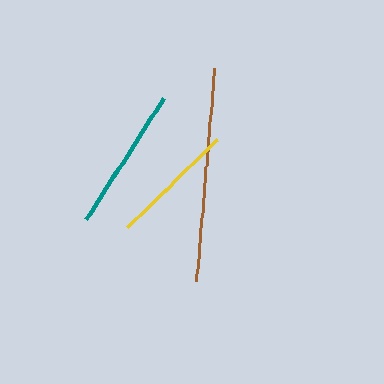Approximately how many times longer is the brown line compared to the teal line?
The brown line is approximately 1.5 times the length of the teal line.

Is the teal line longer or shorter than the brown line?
The brown line is longer than the teal line.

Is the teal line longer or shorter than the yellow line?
The teal line is longer than the yellow line.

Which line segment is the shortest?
The yellow line is the shortest at approximately 125 pixels.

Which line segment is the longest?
The brown line is the longest at approximately 214 pixels.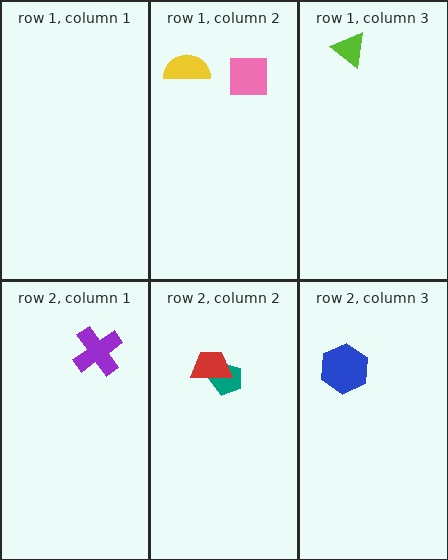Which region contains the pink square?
The row 1, column 2 region.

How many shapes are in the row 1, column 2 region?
2.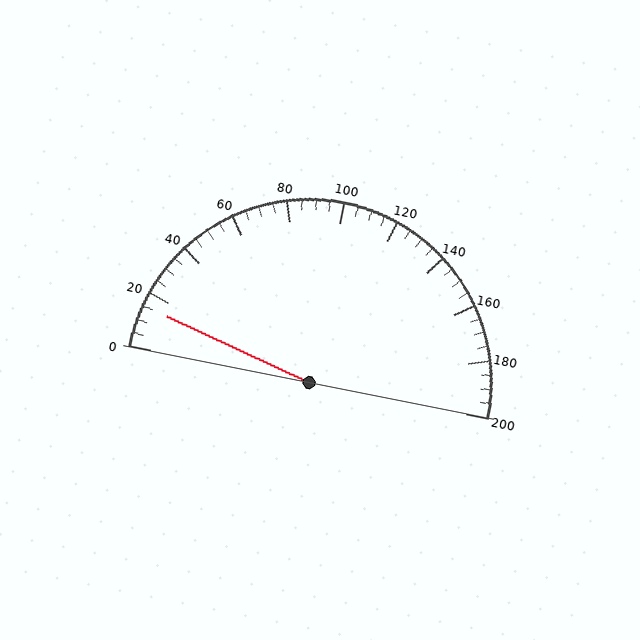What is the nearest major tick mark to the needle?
The nearest major tick mark is 20.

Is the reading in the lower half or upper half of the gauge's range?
The reading is in the lower half of the range (0 to 200).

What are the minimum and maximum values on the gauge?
The gauge ranges from 0 to 200.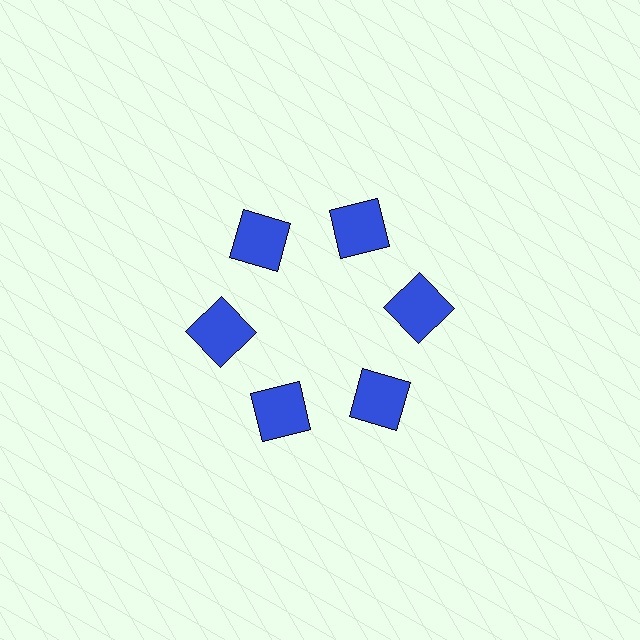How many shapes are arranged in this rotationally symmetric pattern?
There are 6 shapes, arranged in 6 groups of 1.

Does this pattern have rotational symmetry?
Yes, this pattern has 6-fold rotational symmetry. It looks the same after rotating 60 degrees around the center.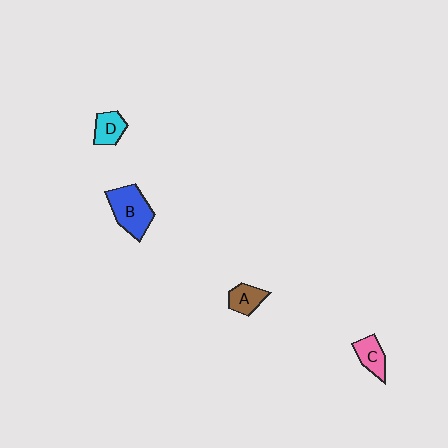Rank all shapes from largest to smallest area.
From largest to smallest: B (blue), C (pink), D (cyan), A (brown).